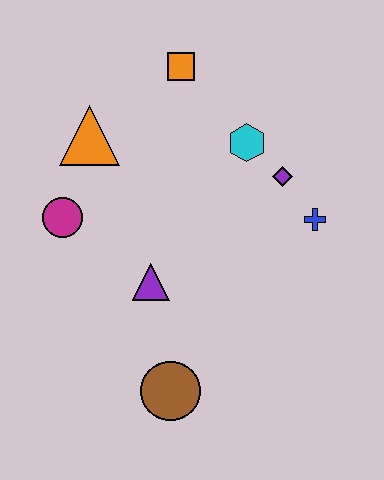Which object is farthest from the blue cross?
The magenta circle is farthest from the blue cross.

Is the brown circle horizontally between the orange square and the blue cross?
No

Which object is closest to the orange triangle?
The magenta circle is closest to the orange triangle.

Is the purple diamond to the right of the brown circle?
Yes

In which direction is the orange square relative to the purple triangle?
The orange square is above the purple triangle.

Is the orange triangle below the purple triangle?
No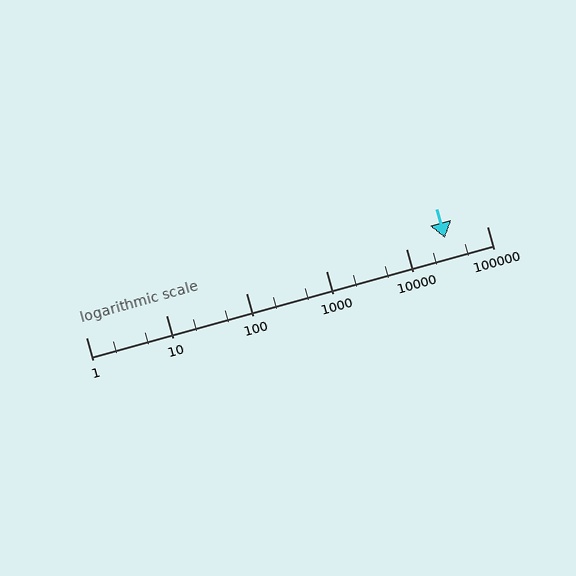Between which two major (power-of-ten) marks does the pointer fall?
The pointer is between 10000 and 100000.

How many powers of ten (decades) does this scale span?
The scale spans 5 decades, from 1 to 100000.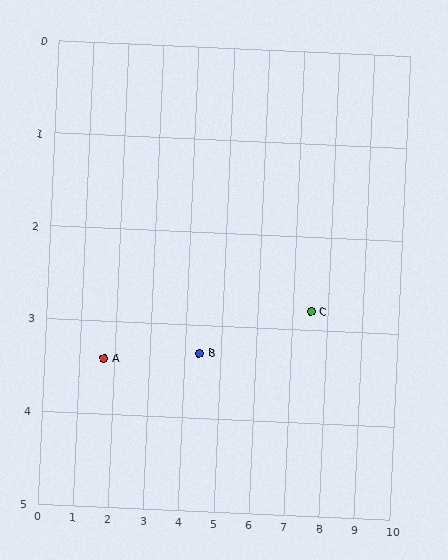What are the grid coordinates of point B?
Point B is at approximately (4.4, 3.3).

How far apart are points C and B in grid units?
Points C and B are about 3.1 grid units apart.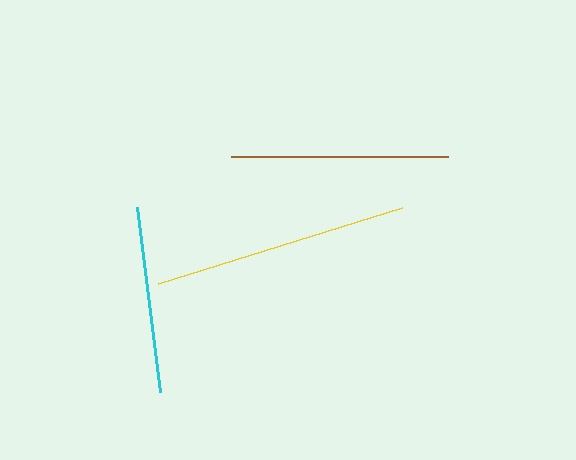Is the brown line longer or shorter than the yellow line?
The yellow line is longer than the brown line.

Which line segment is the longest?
The yellow line is the longest at approximately 256 pixels.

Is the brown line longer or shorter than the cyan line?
The brown line is longer than the cyan line.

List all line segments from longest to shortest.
From longest to shortest: yellow, brown, cyan.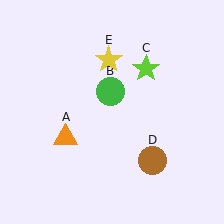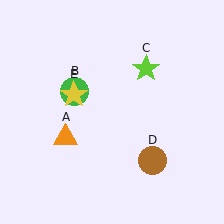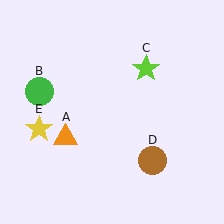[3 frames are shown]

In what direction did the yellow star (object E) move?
The yellow star (object E) moved down and to the left.